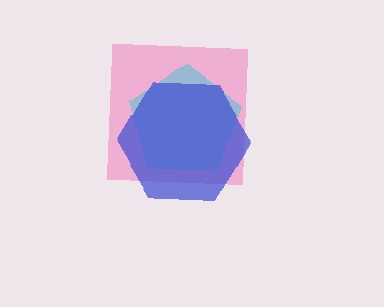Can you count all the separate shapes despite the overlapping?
Yes, there are 3 separate shapes.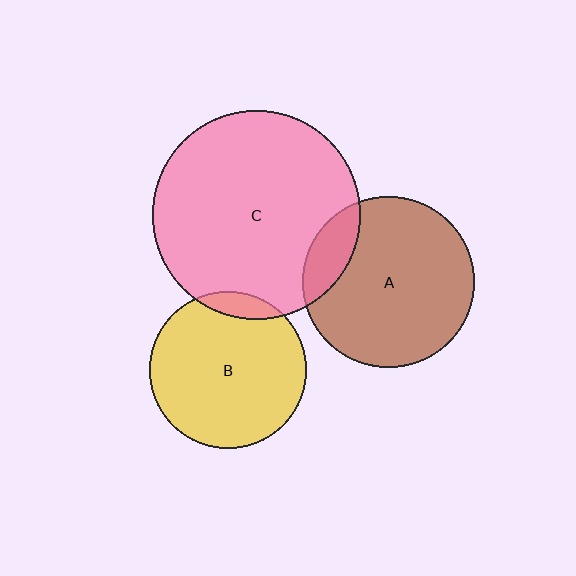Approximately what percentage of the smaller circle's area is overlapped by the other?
Approximately 15%.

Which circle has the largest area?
Circle C (pink).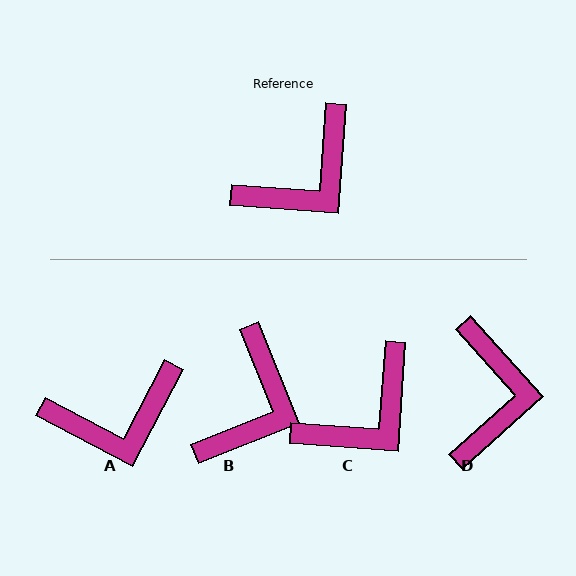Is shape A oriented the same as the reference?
No, it is off by about 24 degrees.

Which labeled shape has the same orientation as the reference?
C.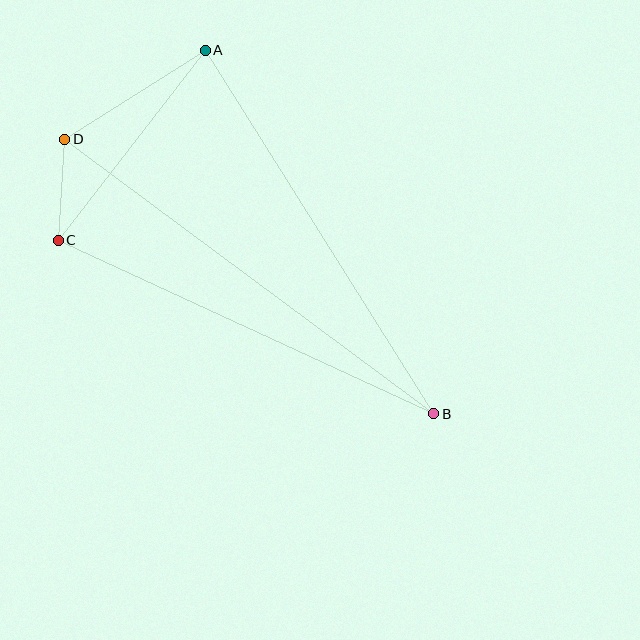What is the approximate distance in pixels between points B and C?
The distance between B and C is approximately 413 pixels.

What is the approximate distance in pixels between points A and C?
The distance between A and C is approximately 240 pixels.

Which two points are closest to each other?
Points C and D are closest to each other.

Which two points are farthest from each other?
Points B and D are farthest from each other.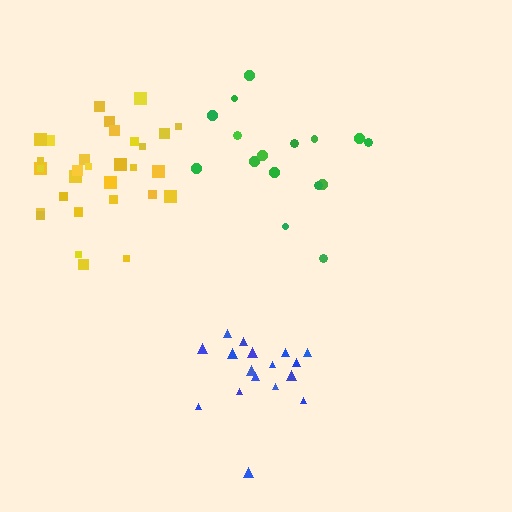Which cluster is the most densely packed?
Blue.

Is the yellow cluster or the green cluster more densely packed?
Yellow.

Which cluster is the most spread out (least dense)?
Green.